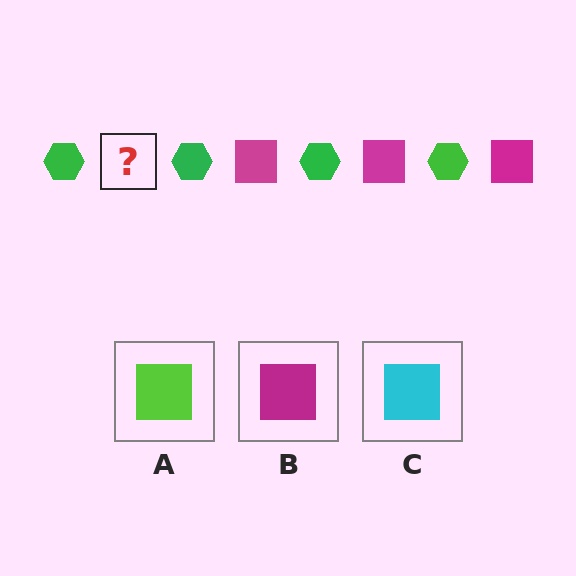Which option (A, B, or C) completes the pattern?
B.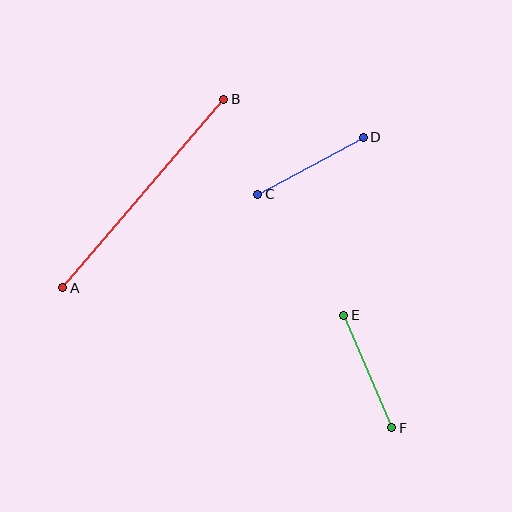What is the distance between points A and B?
The distance is approximately 248 pixels.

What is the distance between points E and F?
The distance is approximately 122 pixels.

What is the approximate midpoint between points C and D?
The midpoint is at approximately (310, 166) pixels.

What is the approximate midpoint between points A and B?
The midpoint is at approximately (143, 194) pixels.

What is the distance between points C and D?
The distance is approximately 120 pixels.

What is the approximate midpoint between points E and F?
The midpoint is at approximately (368, 372) pixels.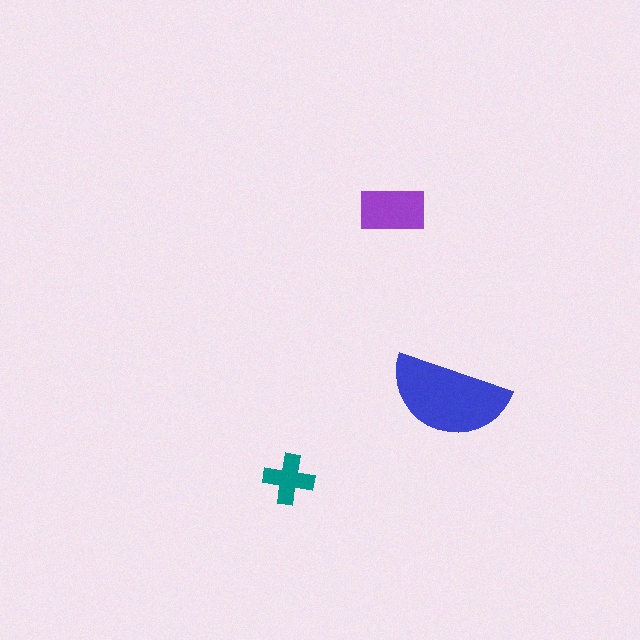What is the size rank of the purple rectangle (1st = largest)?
2nd.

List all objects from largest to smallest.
The blue semicircle, the purple rectangle, the teal cross.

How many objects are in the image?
There are 3 objects in the image.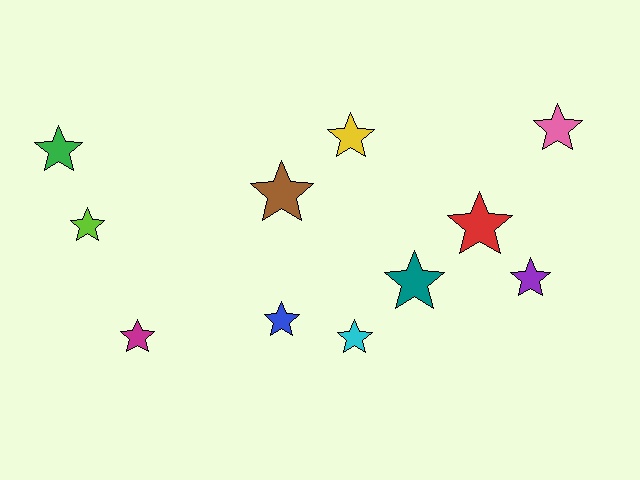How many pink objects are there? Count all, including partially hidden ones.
There is 1 pink object.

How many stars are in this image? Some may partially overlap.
There are 11 stars.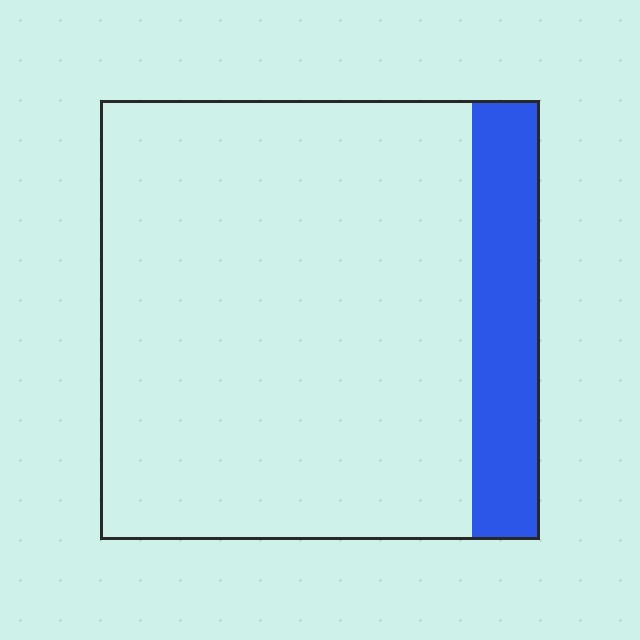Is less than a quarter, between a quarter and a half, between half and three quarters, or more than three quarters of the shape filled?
Less than a quarter.